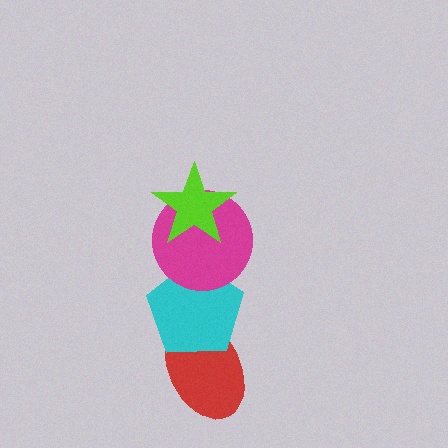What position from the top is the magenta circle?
The magenta circle is 2nd from the top.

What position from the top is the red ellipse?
The red ellipse is 4th from the top.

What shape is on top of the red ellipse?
The cyan pentagon is on top of the red ellipse.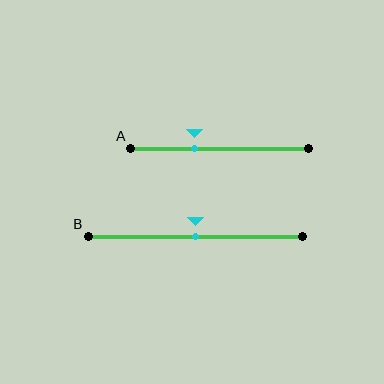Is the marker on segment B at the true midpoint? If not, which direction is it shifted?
Yes, the marker on segment B is at the true midpoint.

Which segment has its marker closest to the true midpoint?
Segment B has its marker closest to the true midpoint.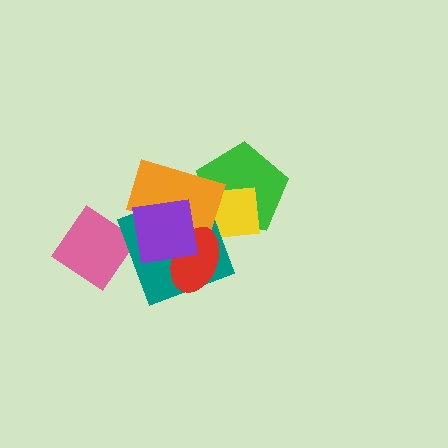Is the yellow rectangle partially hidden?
Yes, it is partially covered by another shape.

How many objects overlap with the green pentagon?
2 objects overlap with the green pentagon.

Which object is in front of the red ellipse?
The purple square is in front of the red ellipse.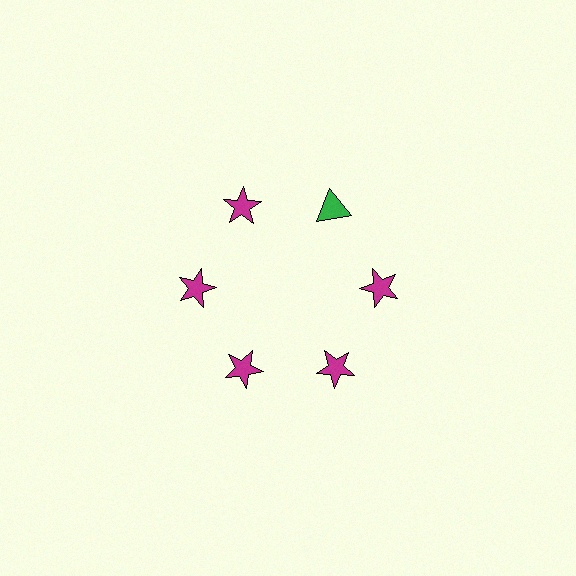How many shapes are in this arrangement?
There are 6 shapes arranged in a ring pattern.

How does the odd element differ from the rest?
It differs in both color (green instead of magenta) and shape (triangle instead of star).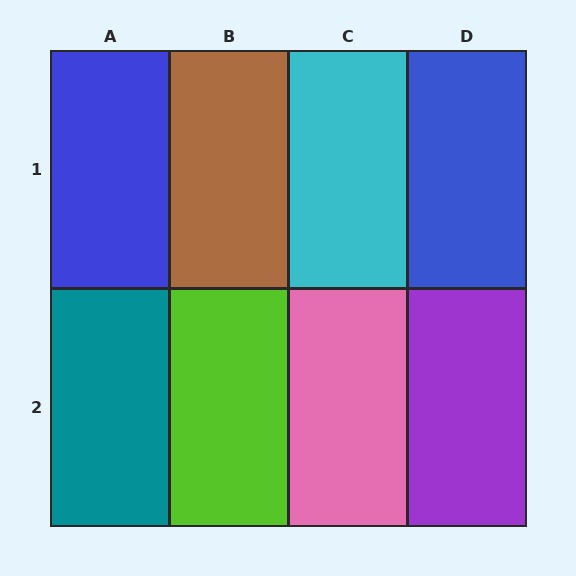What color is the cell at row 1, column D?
Blue.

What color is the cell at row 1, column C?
Cyan.